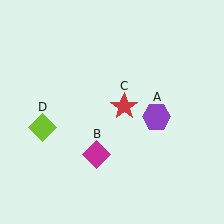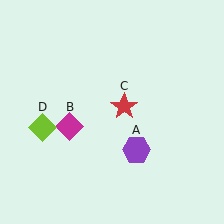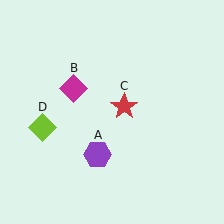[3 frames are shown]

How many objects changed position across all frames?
2 objects changed position: purple hexagon (object A), magenta diamond (object B).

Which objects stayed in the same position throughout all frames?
Red star (object C) and lime diamond (object D) remained stationary.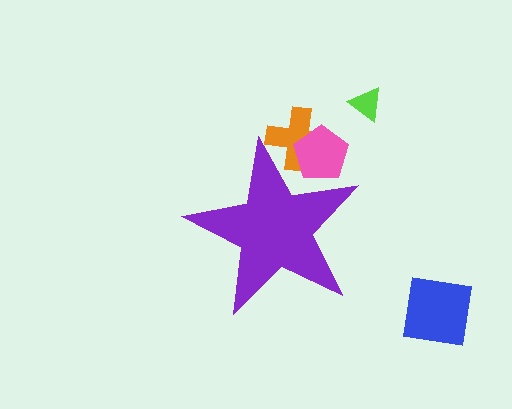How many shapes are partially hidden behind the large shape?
2 shapes are partially hidden.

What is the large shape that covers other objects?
A purple star.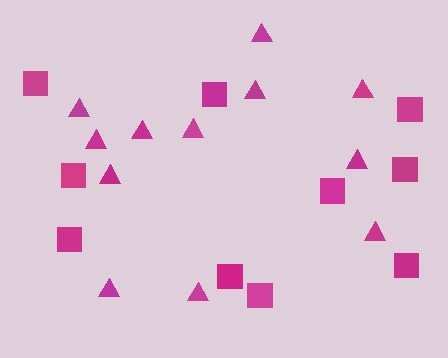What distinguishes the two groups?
There are 2 groups: one group of triangles (12) and one group of squares (10).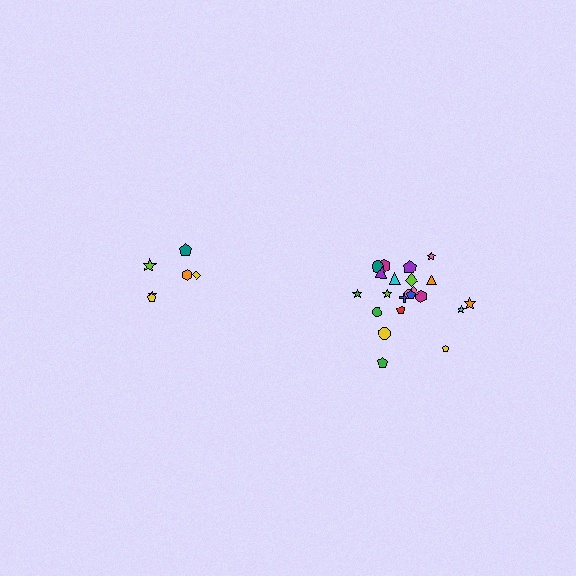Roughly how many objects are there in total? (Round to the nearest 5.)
Roughly 30 objects in total.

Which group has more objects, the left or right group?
The right group.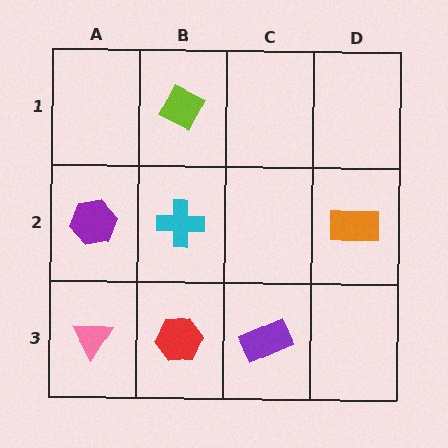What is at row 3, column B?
A red hexagon.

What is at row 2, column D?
An orange rectangle.